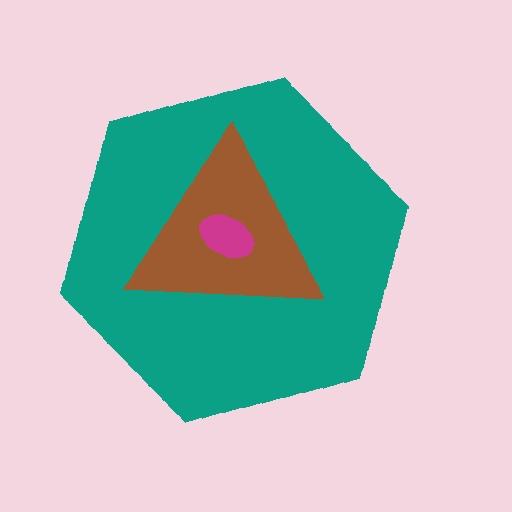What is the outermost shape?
The teal hexagon.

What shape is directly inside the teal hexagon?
The brown triangle.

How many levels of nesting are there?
3.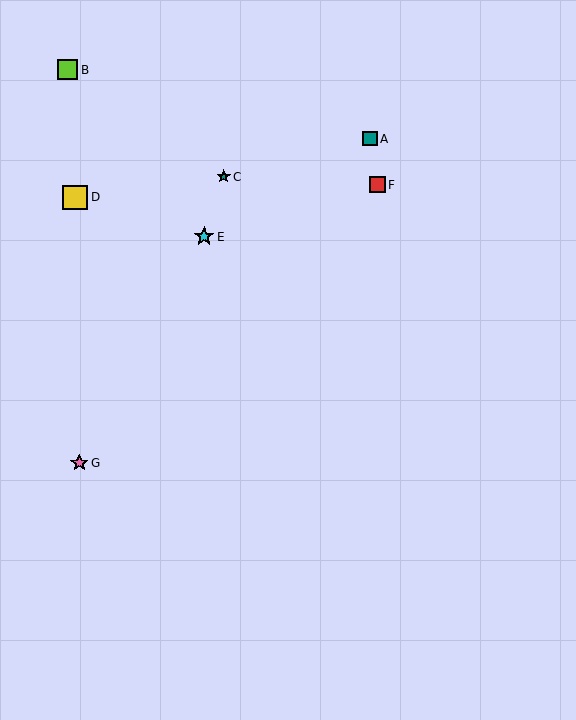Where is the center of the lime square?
The center of the lime square is at (68, 70).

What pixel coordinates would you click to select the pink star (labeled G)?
Click at (79, 463) to select the pink star G.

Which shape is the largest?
The yellow square (labeled D) is the largest.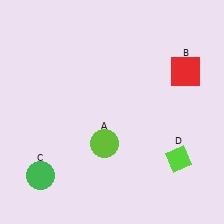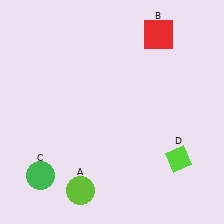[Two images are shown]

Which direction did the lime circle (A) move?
The lime circle (A) moved down.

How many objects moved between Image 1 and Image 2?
2 objects moved between the two images.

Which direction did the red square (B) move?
The red square (B) moved up.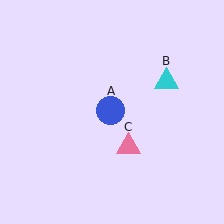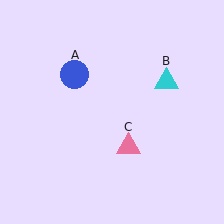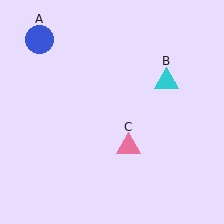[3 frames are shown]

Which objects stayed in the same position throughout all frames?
Cyan triangle (object B) and pink triangle (object C) remained stationary.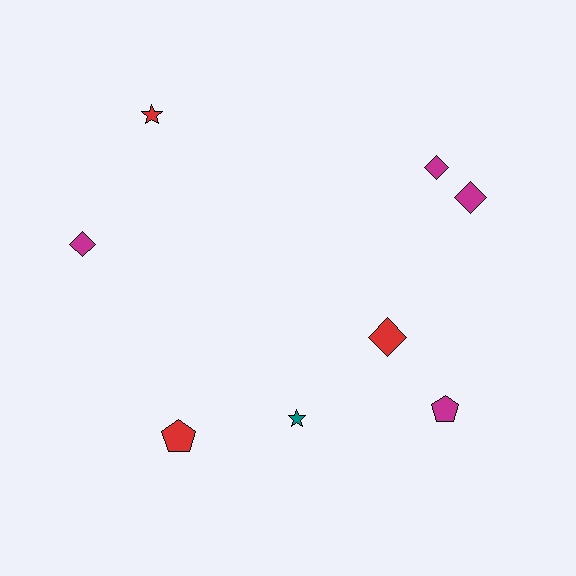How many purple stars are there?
There are no purple stars.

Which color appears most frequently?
Magenta, with 4 objects.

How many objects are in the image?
There are 8 objects.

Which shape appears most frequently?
Diamond, with 4 objects.